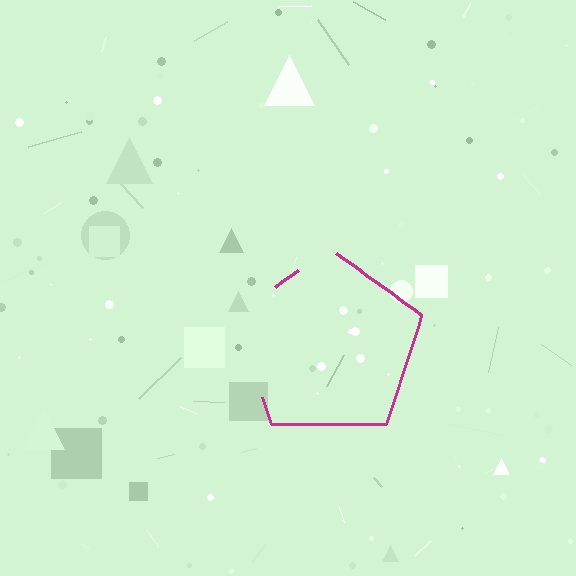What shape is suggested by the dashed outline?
The dashed outline suggests a pentagon.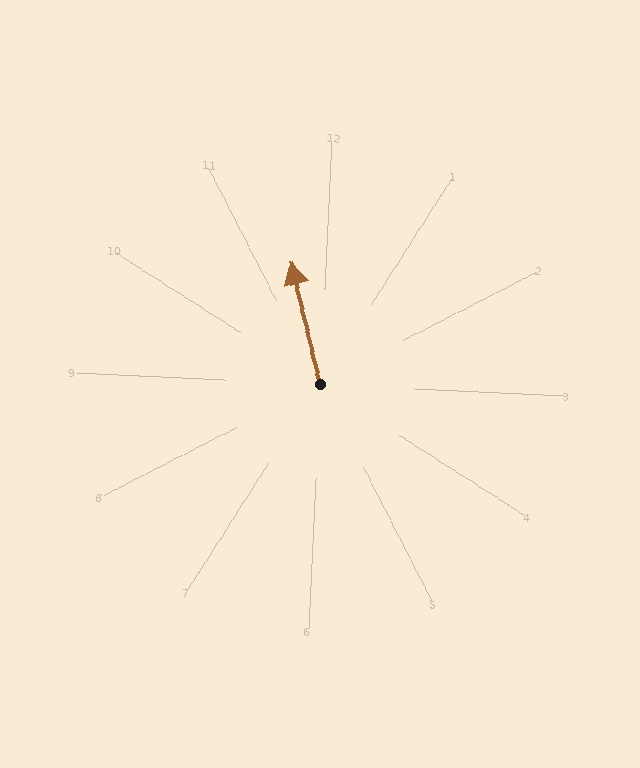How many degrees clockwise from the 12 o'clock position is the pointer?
Approximately 344 degrees.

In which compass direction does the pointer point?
North.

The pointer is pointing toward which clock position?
Roughly 11 o'clock.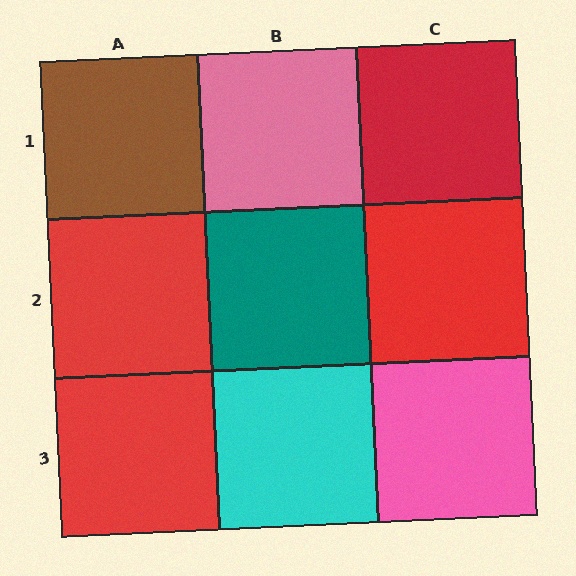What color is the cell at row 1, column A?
Brown.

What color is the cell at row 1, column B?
Pink.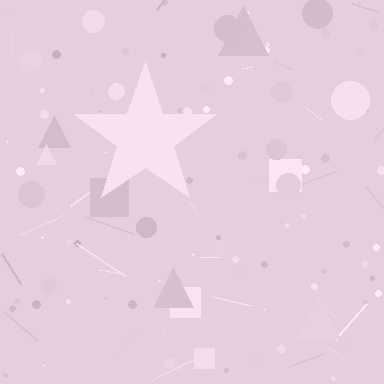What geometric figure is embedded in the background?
A star is embedded in the background.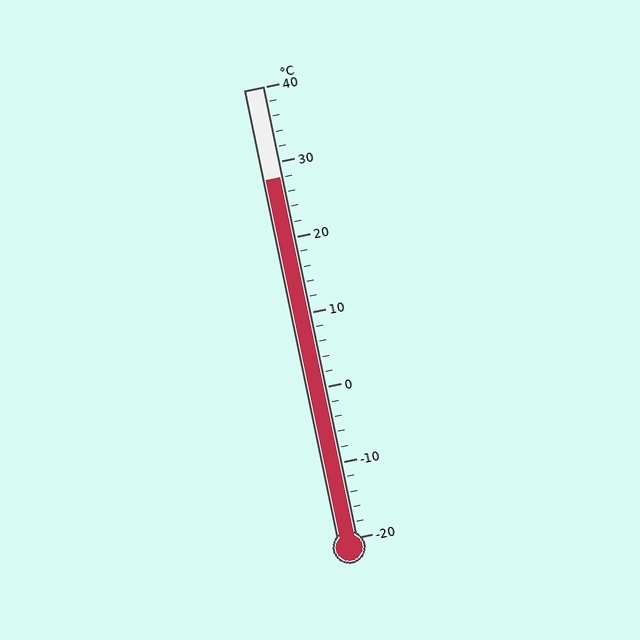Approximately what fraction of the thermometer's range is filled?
The thermometer is filled to approximately 80% of its range.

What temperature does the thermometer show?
The thermometer shows approximately 28°C.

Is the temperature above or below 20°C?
The temperature is above 20°C.